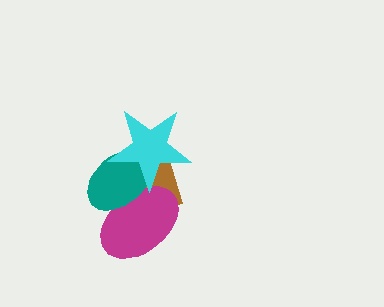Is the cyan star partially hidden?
No, no other shape covers it.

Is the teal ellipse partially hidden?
Yes, it is partially covered by another shape.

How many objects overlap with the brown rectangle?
3 objects overlap with the brown rectangle.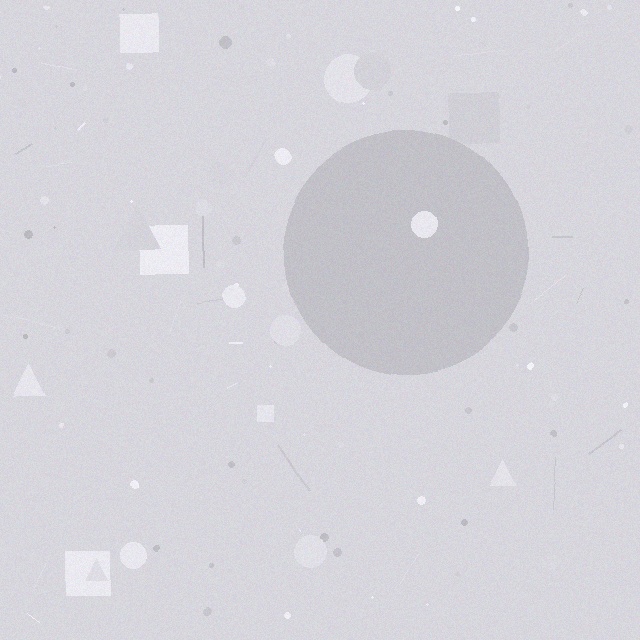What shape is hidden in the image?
A circle is hidden in the image.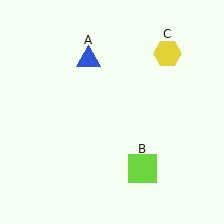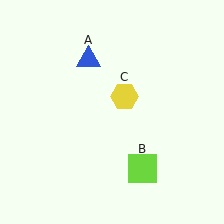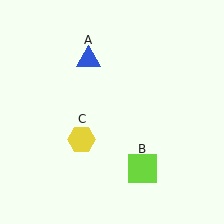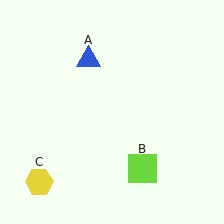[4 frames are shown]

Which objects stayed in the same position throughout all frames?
Blue triangle (object A) and lime square (object B) remained stationary.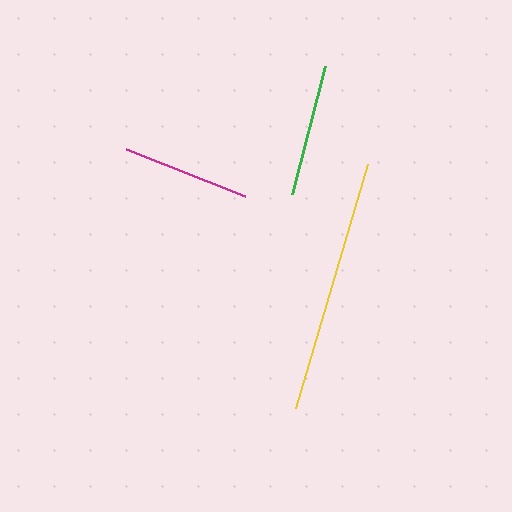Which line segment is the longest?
The yellow line is the longest at approximately 254 pixels.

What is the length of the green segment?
The green segment is approximately 132 pixels long.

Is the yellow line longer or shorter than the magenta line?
The yellow line is longer than the magenta line.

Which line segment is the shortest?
The magenta line is the shortest at approximately 128 pixels.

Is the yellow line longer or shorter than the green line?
The yellow line is longer than the green line.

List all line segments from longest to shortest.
From longest to shortest: yellow, green, magenta.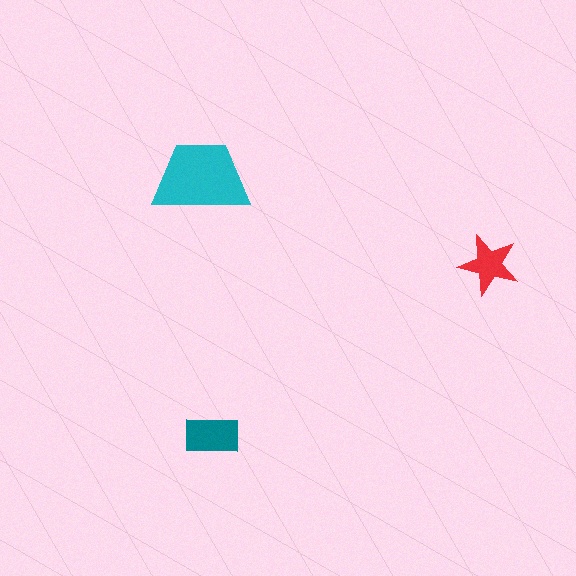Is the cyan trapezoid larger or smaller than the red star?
Larger.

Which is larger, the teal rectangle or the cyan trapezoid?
The cyan trapezoid.